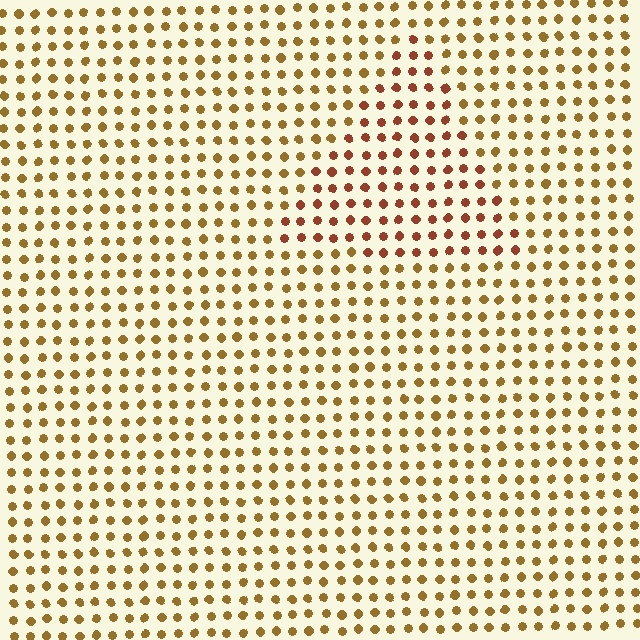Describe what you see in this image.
The image is filled with small brown elements in a uniform arrangement. A triangle-shaped region is visible where the elements are tinted to a slightly different hue, forming a subtle color boundary.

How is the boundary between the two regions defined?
The boundary is defined purely by a slight shift in hue (about 29 degrees). Spacing, size, and orientation are identical on both sides.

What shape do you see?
I see a triangle.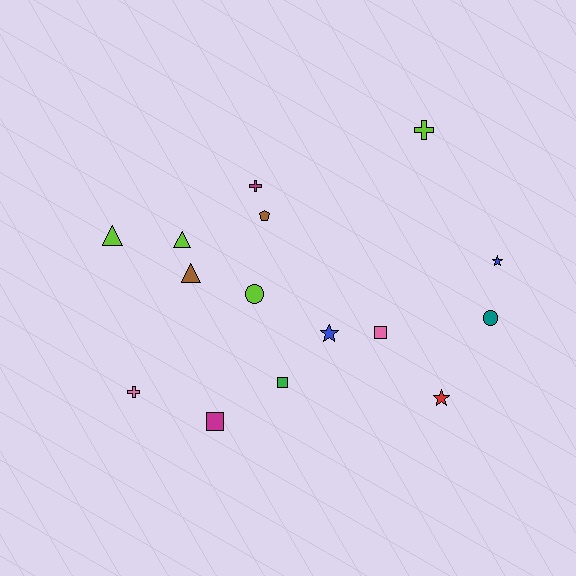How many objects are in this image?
There are 15 objects.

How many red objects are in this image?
There is 1 red object.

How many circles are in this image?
There are 2 circles.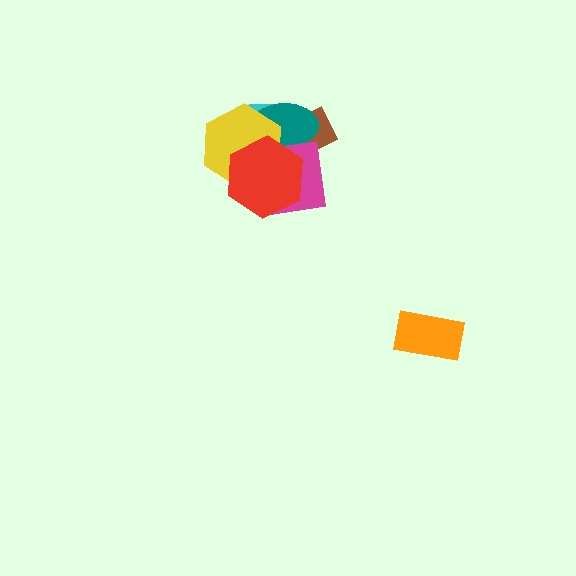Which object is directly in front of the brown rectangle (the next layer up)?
The teal ellipse is directly in front of the brown rectangle.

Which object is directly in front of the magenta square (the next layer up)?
The yellow hexagon is directly in front of the magenta square.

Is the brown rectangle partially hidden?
Yes, it is partially covered by another shape.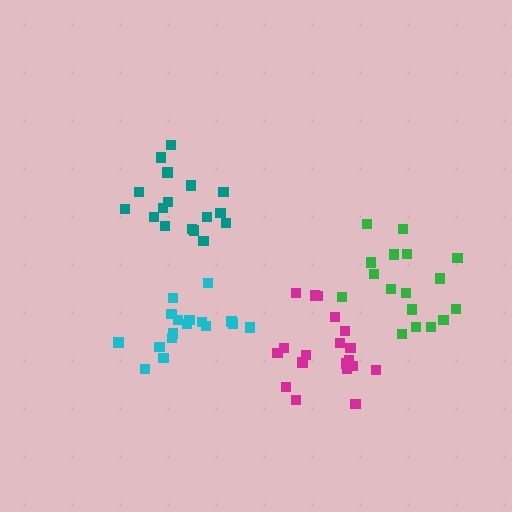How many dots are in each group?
Group 1: 17 dots, Group 2: 17 dots, Group 3: 19 dots, Group 4: 17 dots (70 total).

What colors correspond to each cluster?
The clusters are colored: cyan, teal, magenta, green.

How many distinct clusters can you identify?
There are 4 distinct clusters.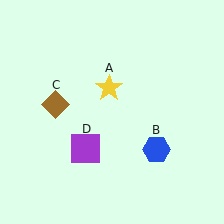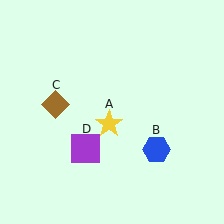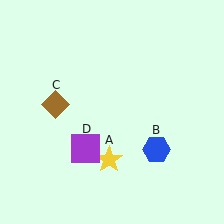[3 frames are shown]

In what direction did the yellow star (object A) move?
The yellow star (object A) moved down.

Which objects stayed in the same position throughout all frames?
Blue hexagon (object B) and brown diamond (object C) and purple square (object D) remained stationary.